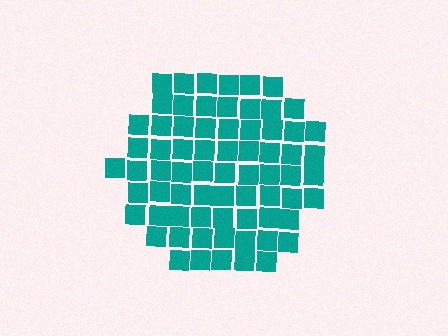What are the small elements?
The small elements are squares.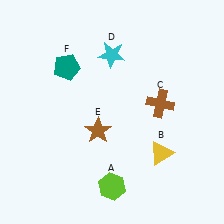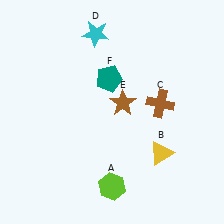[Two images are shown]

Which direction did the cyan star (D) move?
The cyan star (D) moved up.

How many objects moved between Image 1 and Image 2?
3 objects moved between the two images.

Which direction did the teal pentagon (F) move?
The teal pentagon (F) moved right.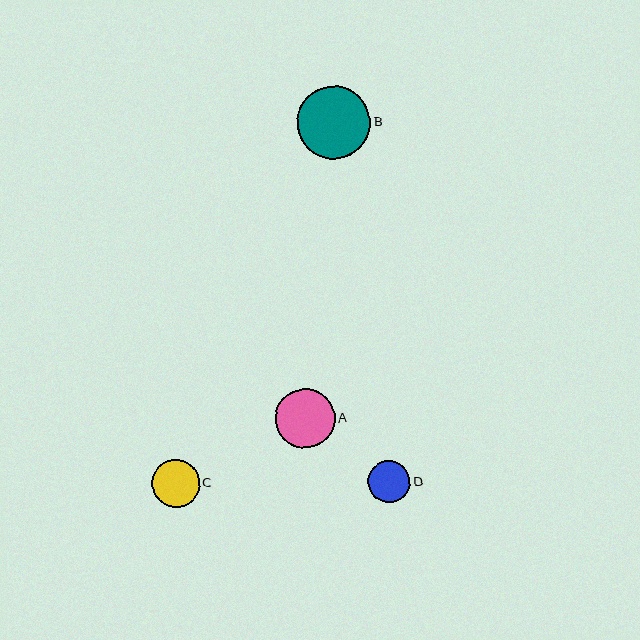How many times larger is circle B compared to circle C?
Circle B is approximately 1.5 times the size of circle C.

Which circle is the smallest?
Circle D is the smallest with a size of approximately 42 pixels.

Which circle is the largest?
Circle B is the largest with a size of approximately 73 pixels.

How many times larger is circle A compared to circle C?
Circle A is approximately 1.2 times the size of circle C.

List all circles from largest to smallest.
From largest to smallest: B, A, C, D.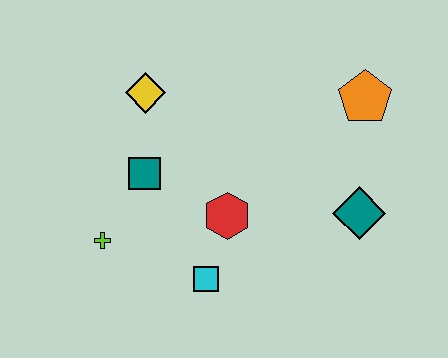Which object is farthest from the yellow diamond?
The teal diamond is farthest from the yellow diamond.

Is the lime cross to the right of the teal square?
No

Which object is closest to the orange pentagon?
The teal diamond is closest to the orange pentagon.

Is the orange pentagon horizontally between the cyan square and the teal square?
No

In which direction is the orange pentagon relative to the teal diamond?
The orange pentagon is above the teal diamond.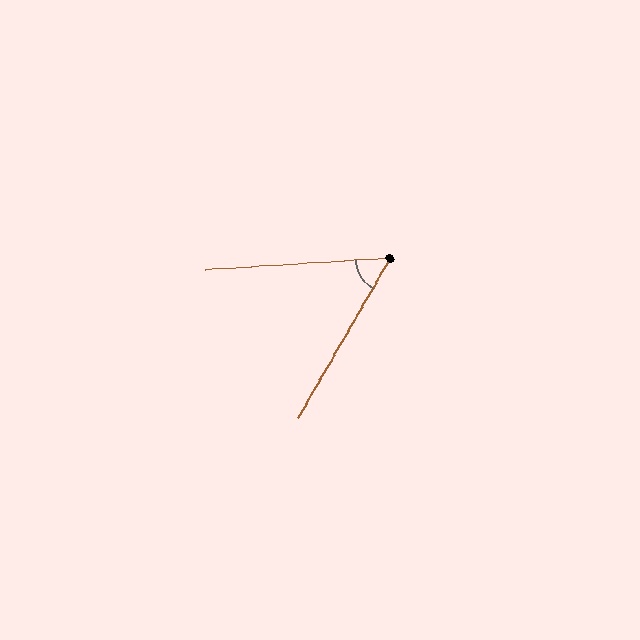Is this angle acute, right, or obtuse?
It is acute.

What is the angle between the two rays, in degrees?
Approximately 56 degrees.